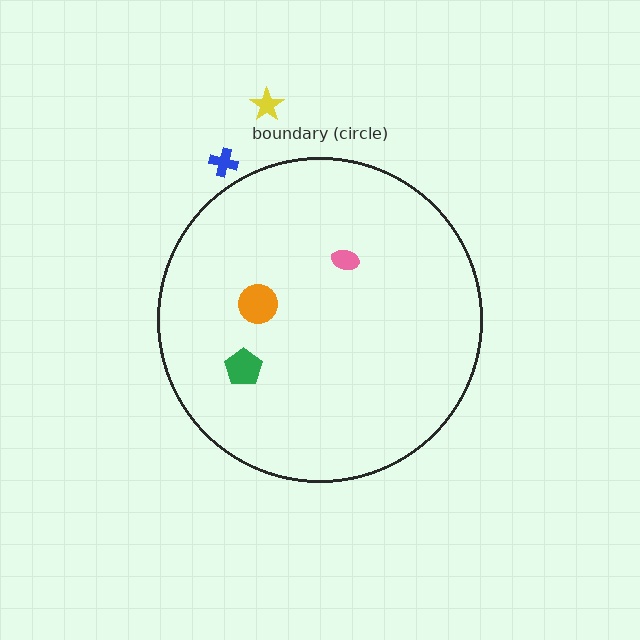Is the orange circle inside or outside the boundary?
Inside.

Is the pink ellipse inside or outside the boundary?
Inside.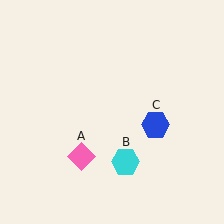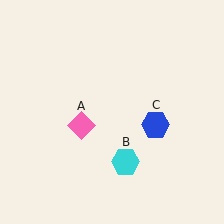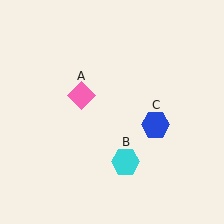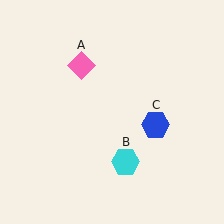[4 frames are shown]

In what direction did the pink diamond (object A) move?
The pink diamond (object A) moved up.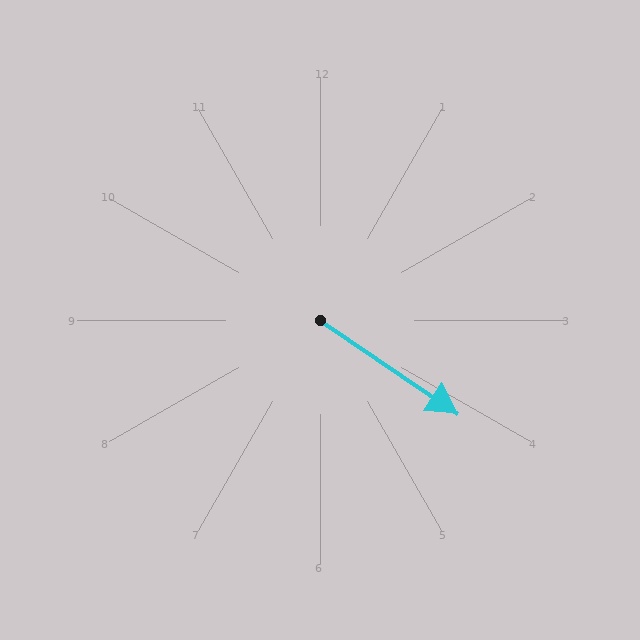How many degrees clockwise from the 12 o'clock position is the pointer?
Approximately 124 degrees.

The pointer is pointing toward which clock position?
Roughly 4 o'clock.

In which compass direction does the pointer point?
Southeast.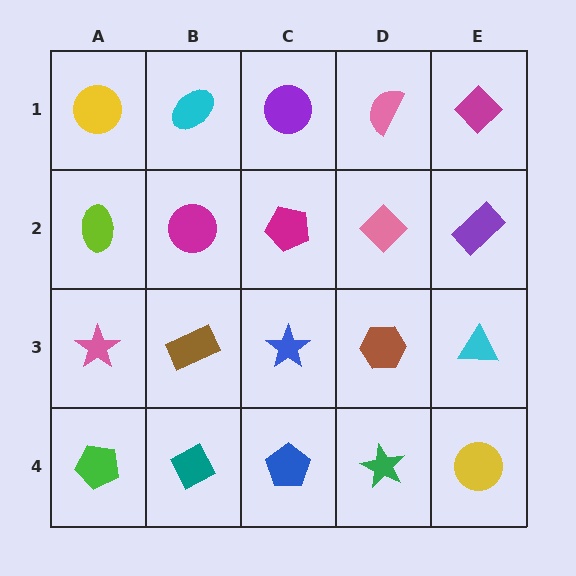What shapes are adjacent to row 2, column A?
A yellow circle (row 1, column A), a pink star (row 3, column A), a magenta circle (row 2, column B).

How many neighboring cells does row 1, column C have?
3.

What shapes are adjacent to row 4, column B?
A brown rectangle (row 3, column B), a green pentagon (row 4, column A), a blue pentagon (row 4, column C).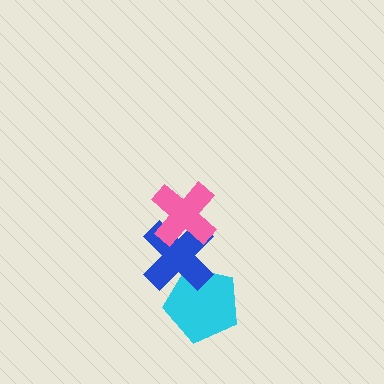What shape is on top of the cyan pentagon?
The blue cross is on top of the cyan pentagon.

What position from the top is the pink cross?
The pink cross is 1st from the top.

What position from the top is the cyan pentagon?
The cyan pentagon is 3rd from the top.